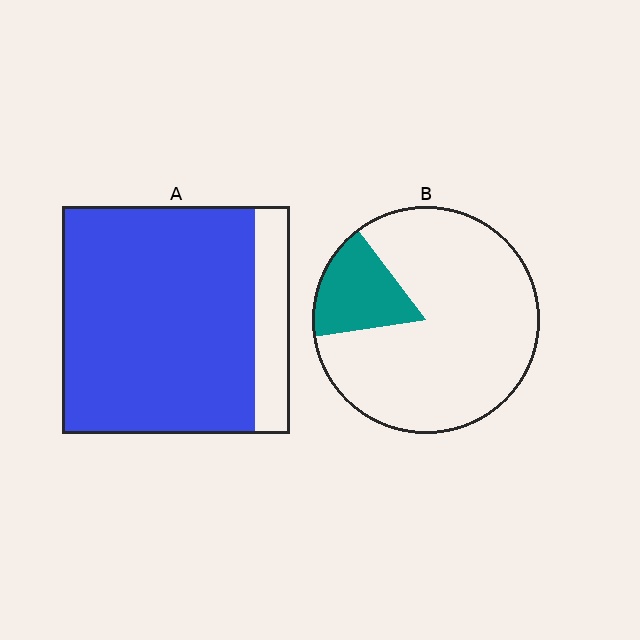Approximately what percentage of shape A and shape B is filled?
A is approximately 85% and B is approximately 15%.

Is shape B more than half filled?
No.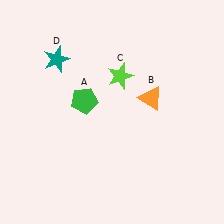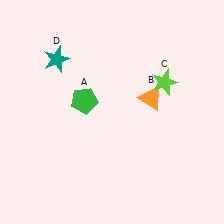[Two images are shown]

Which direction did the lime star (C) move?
The lime star (C) moved right.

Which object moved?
The lime star (C) moved right.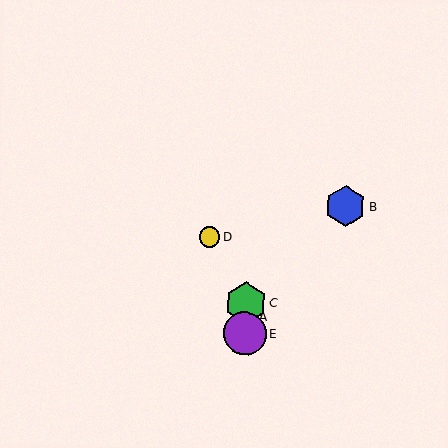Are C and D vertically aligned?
No, C is at x≈246 and D is at x≈209.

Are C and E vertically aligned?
Yes, both are at x≈246.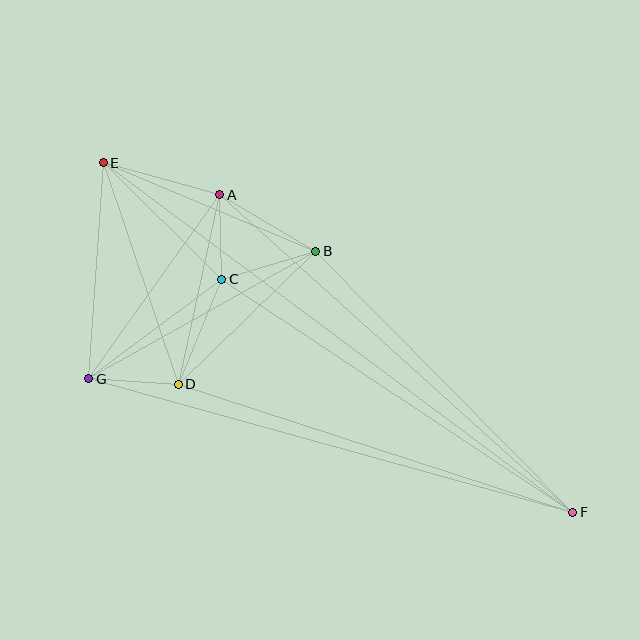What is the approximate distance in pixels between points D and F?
The distance between D and F is approximately 415 pixels.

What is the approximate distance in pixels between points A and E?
The distance between A and E is approximately 121 pixels.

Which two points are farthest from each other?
Points E and F are farthest from each other.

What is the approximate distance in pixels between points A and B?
The distance between A and B is approximately 111 pixels.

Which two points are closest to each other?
Points A and C are closest to each other.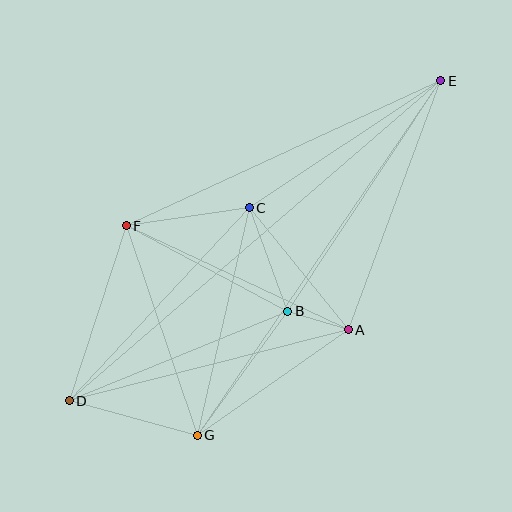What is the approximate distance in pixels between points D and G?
The distance between D and G is approximately 132 pixels.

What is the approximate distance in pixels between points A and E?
The distance between A and E is approximately 266 pixels.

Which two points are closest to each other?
Points A and B are closest to each other.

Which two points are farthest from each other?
Points D and E are farthest from each other.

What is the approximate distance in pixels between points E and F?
The distance between E and F is approximately 346 pixels.